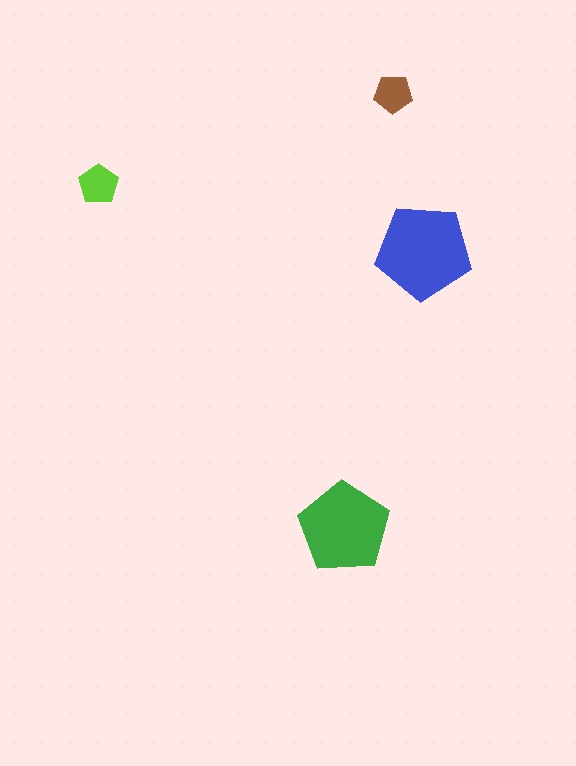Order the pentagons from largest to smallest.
the blue one, the green one, the lime one, the brown one.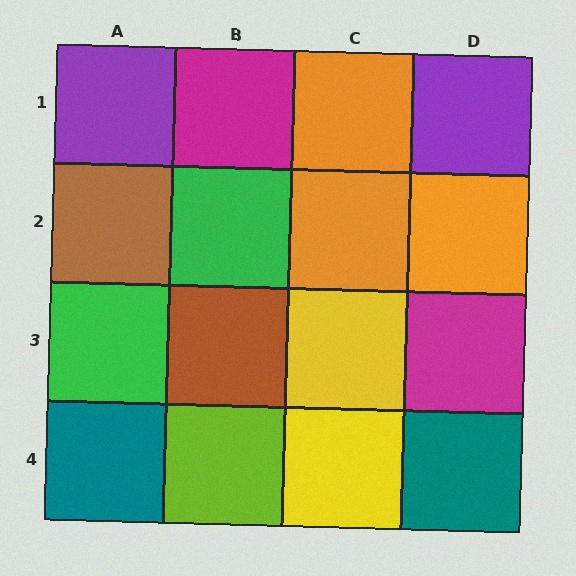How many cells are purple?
2 cells are purple.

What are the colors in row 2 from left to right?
Brown, green, orange, orange.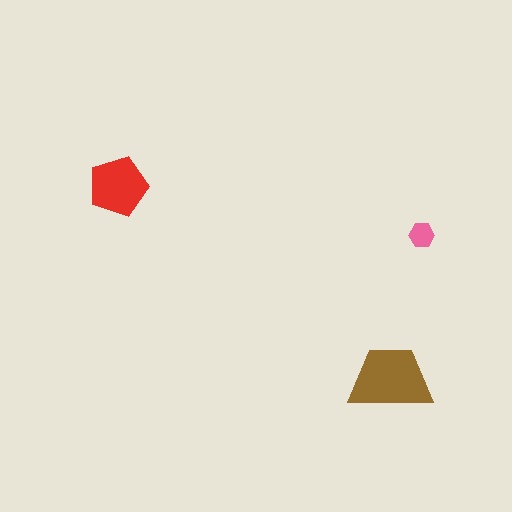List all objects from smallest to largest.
The pink hexagon, the red pentagon, the brown trapezoid.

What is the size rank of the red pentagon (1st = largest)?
2nd.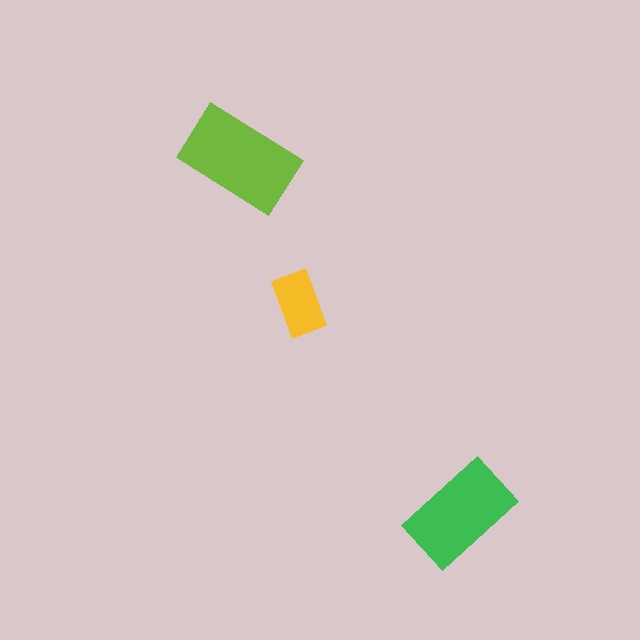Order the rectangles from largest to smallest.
the lime one, the green one, the yellow one.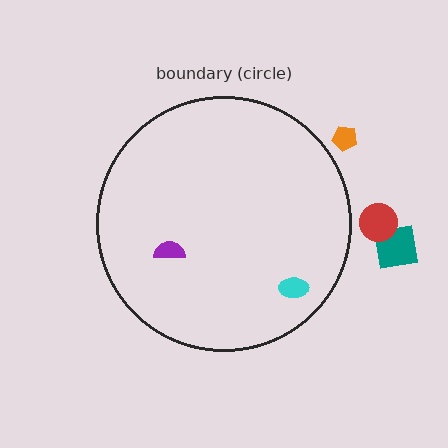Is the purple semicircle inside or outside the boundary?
Inside.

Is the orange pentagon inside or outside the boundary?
Outside.